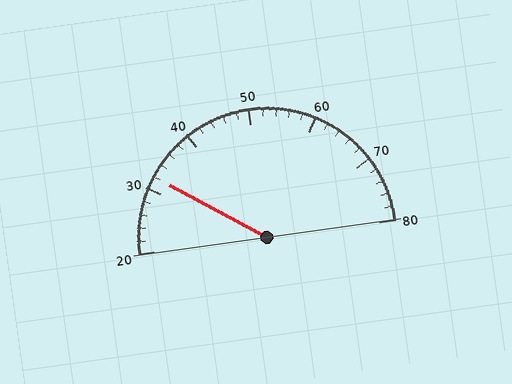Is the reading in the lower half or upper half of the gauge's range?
The reading is in the lower half of the range (20 to 80).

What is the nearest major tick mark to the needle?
The nearest major tick mark is 30.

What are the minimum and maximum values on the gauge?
The gauge ranges from 20 to 80.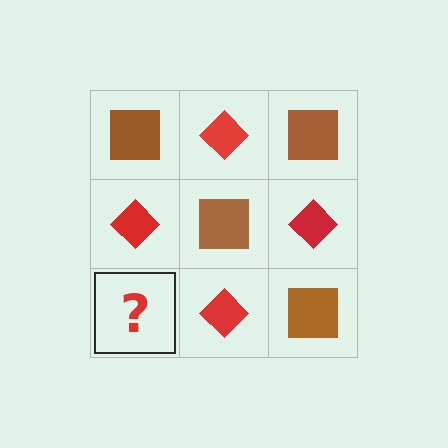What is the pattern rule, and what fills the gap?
The rule is that it alternates brown square and red diamond in a checkerboard pattern. The gap should be filled with a brown square.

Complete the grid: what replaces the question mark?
The question mark should be replaced with a brown square.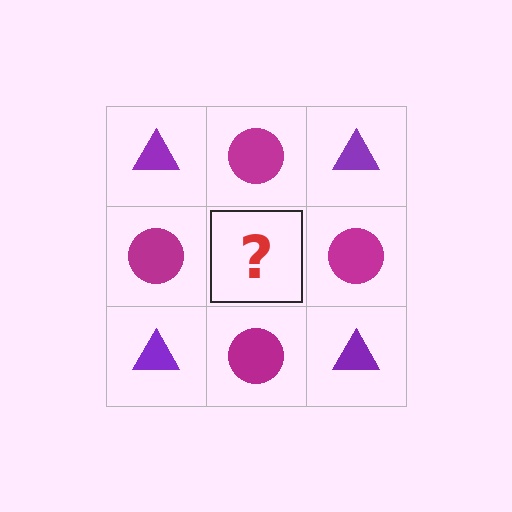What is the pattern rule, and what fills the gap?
The rule is that it alternates purple triangle and magenta circle in a checkerboard pattern. The gap should be filled with a purple triangle.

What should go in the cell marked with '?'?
The missing cell should contain a purple triangle.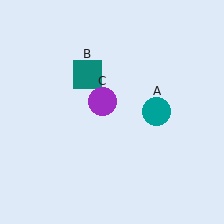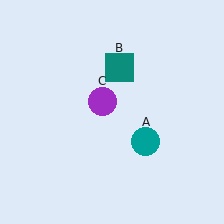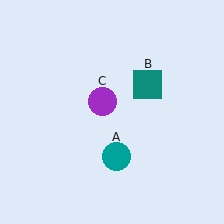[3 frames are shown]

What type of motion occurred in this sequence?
The teal circle (object A), teal square (object B) rotated clockwise around the center of the scene.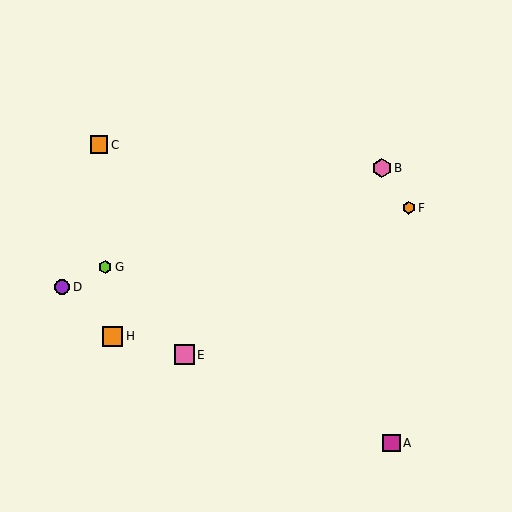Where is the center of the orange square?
The center of the orange square is at (112, 336).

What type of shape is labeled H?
Shape H is an orange square.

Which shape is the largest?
The orange square (labeled H) is the largest.